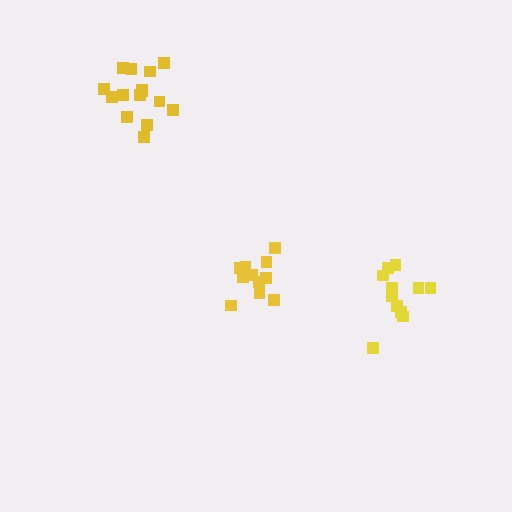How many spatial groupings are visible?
There are 3 spatial groupings.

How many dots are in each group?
Group 1: 11 dots, Group 2: 15 dots, Group 3: 11 dots (37 total).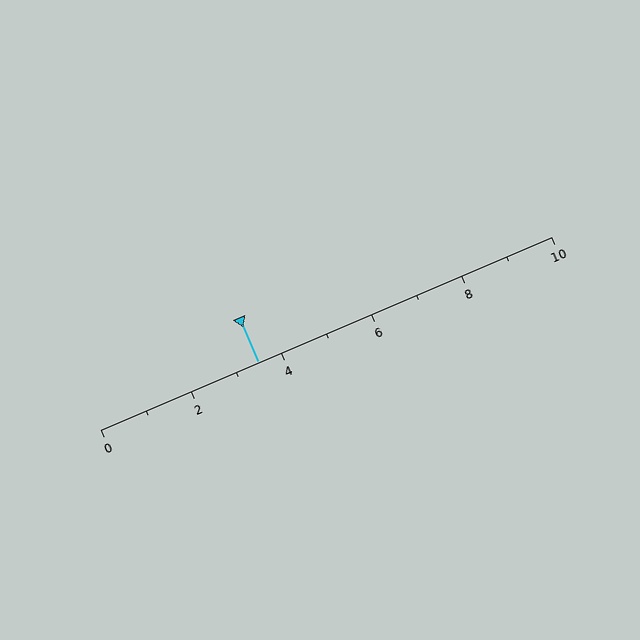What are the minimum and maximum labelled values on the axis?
The axis runs from 0 to 10.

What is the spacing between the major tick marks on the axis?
The major ticks are spaced 2 apart.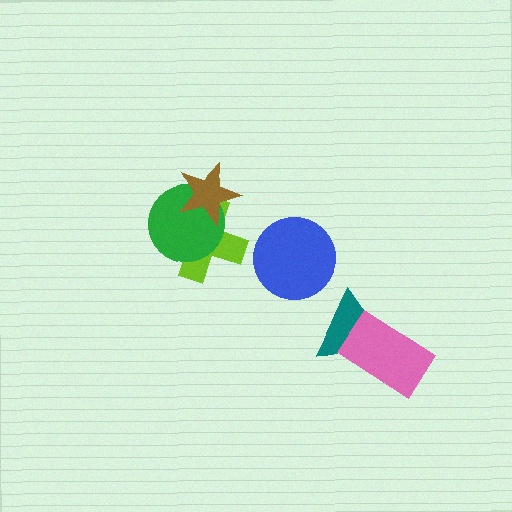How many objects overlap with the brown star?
2 objects overlap with the brown star.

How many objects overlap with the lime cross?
2 objects overlap with the lime cross.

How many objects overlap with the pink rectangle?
1 object overlaps with the pink rectangle.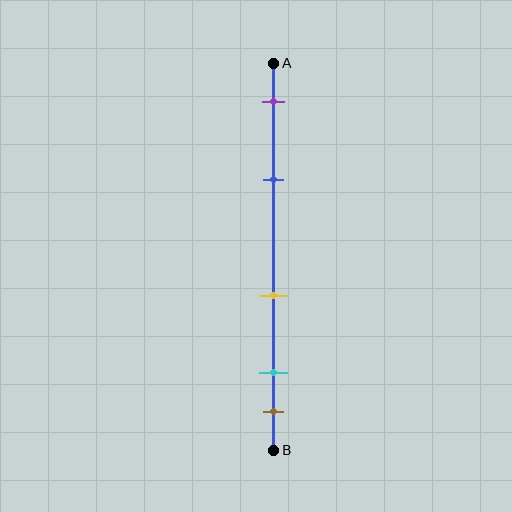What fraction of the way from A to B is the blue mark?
The blue mark is approximately 30% (0.3) of the way from A to B.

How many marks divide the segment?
There are 5 marks dividing the segment.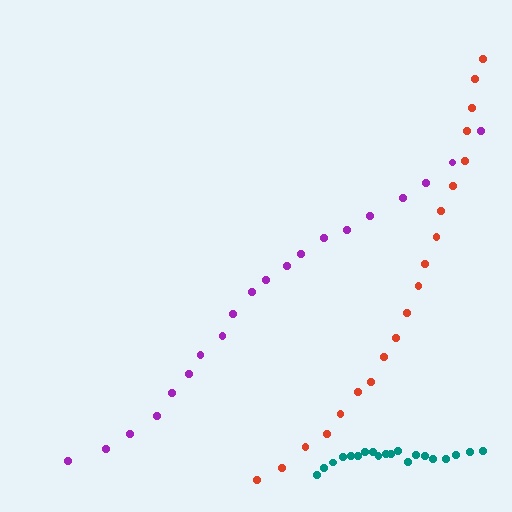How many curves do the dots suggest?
There are 3 distinct paths.